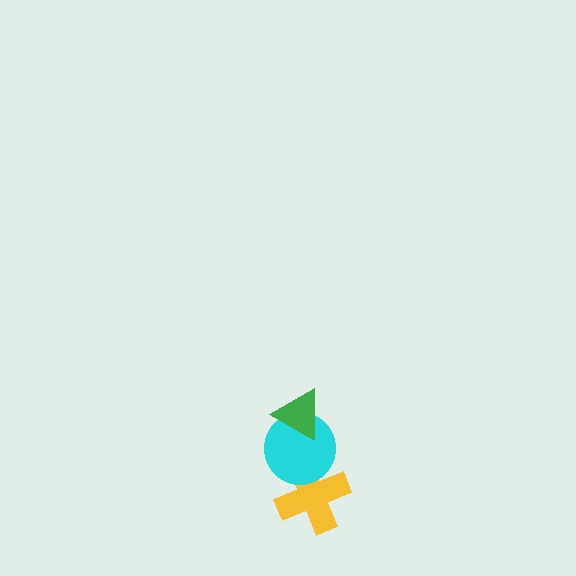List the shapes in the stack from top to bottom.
From top to bottom: the green triangle, the cyan circle, the yellow cross.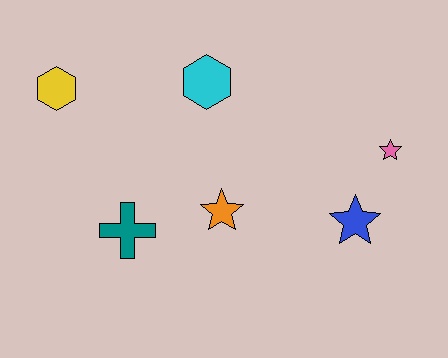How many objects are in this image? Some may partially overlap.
There are 6 objects.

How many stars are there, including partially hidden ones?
There are 3 stars.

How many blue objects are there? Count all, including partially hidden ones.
There is 1 blue object.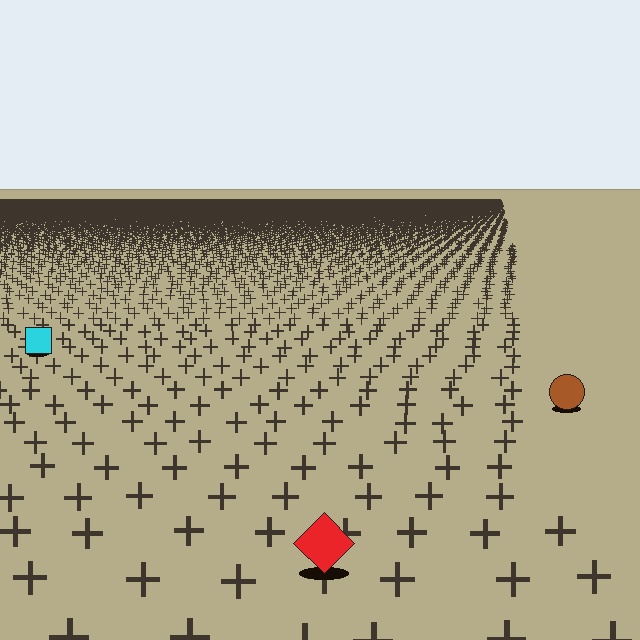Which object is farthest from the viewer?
The cyan square is farthest from the viewer. It appears smaller and the ground texture around it is denser.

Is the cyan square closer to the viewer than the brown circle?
No. The brown circle is closer — you can tell from the texture gradient: the ground texture is coarser near it.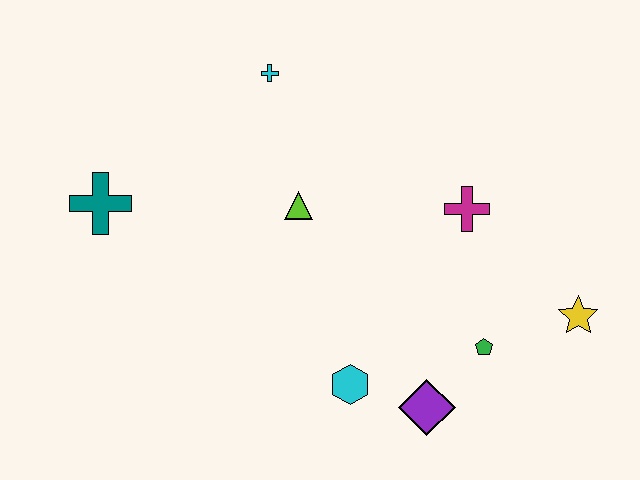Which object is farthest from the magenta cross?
The teal cross is farthest from the magenta cross.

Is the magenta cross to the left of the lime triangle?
No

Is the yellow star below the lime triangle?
Yes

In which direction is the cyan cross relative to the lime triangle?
The cyan cross is above the lime triangle.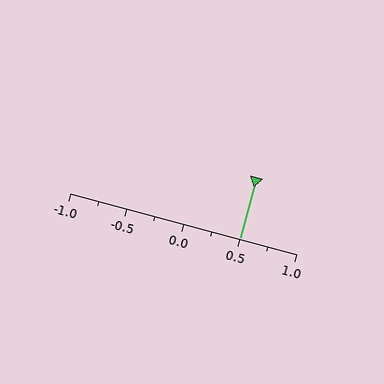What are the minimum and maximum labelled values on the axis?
The axis runs from -1.0 to 1.0.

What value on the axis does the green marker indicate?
The marker indicates approximately 0.5.